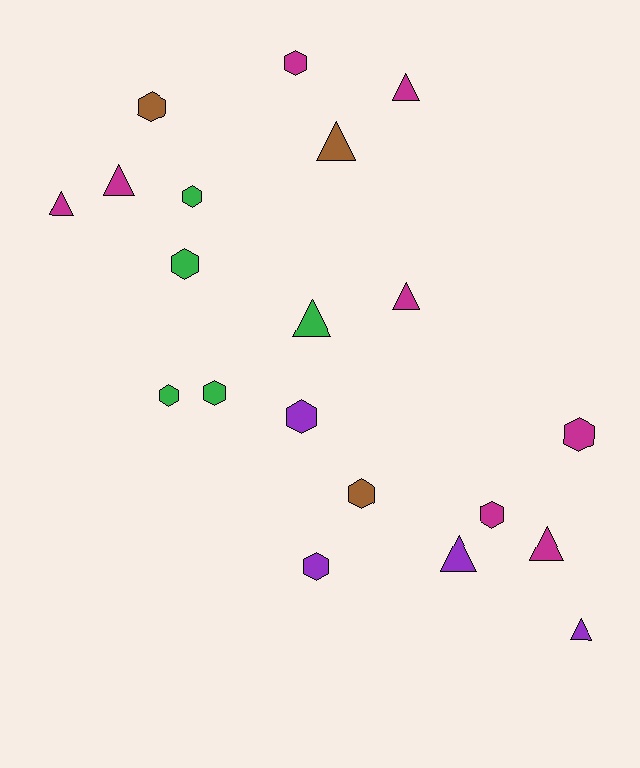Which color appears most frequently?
Magenta, with 8 objects.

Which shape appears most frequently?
Hexagon, with 11 objects.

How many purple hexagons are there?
There are 2 purple hexagons.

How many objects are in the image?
There are 20 objects.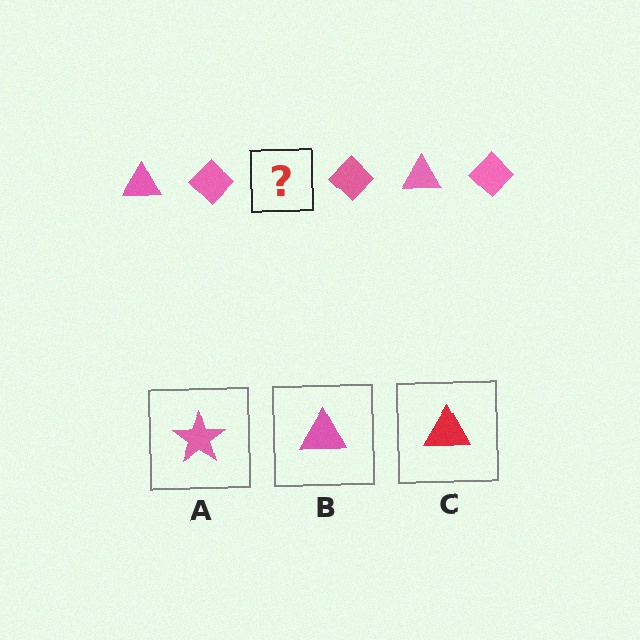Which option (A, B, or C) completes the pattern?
B.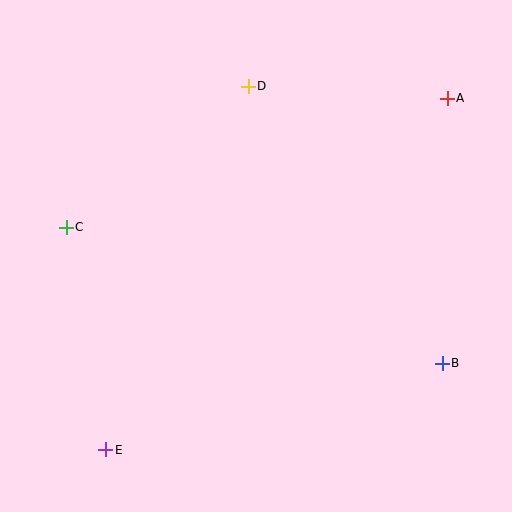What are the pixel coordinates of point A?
Point A is at (447, 99).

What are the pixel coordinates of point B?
Point B is at (442, 363).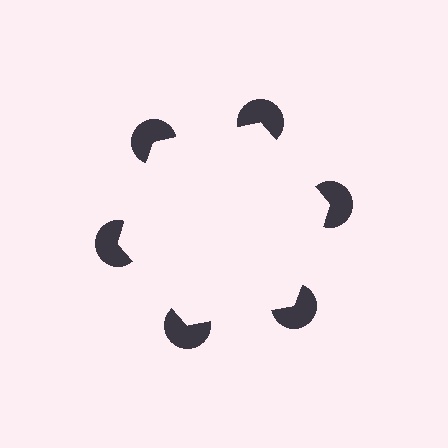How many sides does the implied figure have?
6 sides.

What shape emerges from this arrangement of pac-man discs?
An illusory hexagon — its edges are inferred from the aligned wedge cuts in the pac-man discs, not physically drawn.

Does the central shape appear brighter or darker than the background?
It typically appears slightly brighter than the background, even though no actual brightness change is drawn.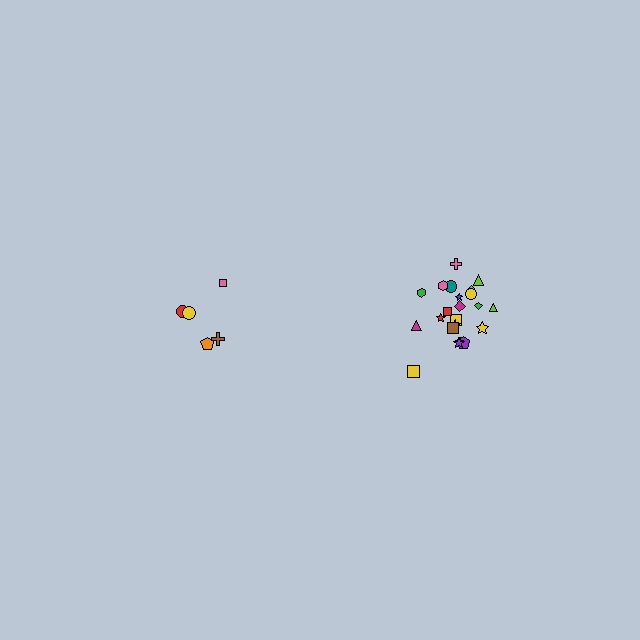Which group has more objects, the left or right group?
The right group.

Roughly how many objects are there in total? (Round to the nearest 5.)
Roughly 25 objects in total.